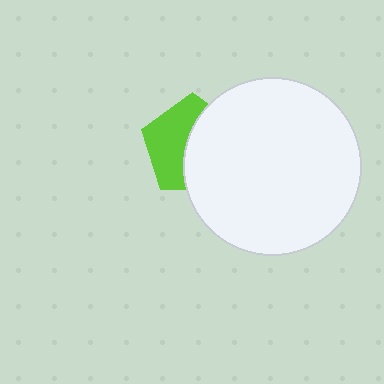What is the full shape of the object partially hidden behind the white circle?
The partially hidden object is a lime pentagon.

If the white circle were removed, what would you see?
You would see the complete lime pentagon.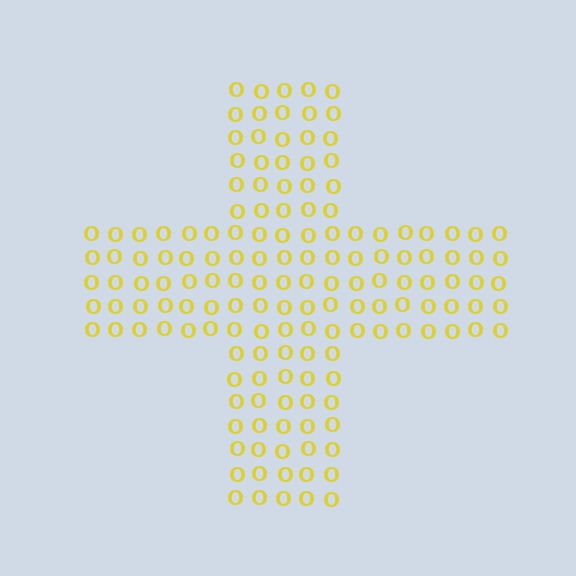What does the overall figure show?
The overall figure shows a cross.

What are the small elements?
The small elements are letter O's.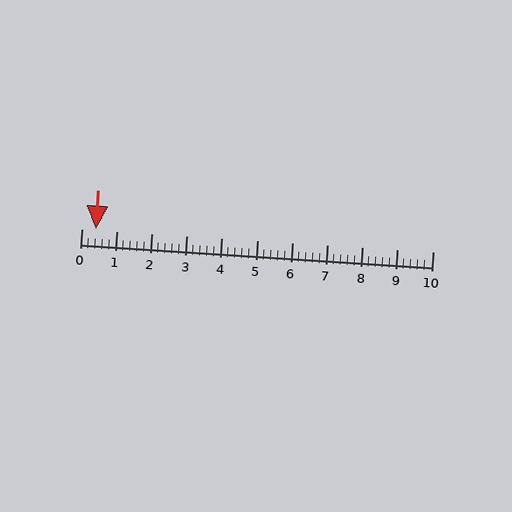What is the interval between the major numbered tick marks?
The major tick marks are spaced 1 units apart.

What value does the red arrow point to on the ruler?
The red arrow points to approximately 0.4.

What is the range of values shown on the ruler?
The ruler shows values from 0 to 10.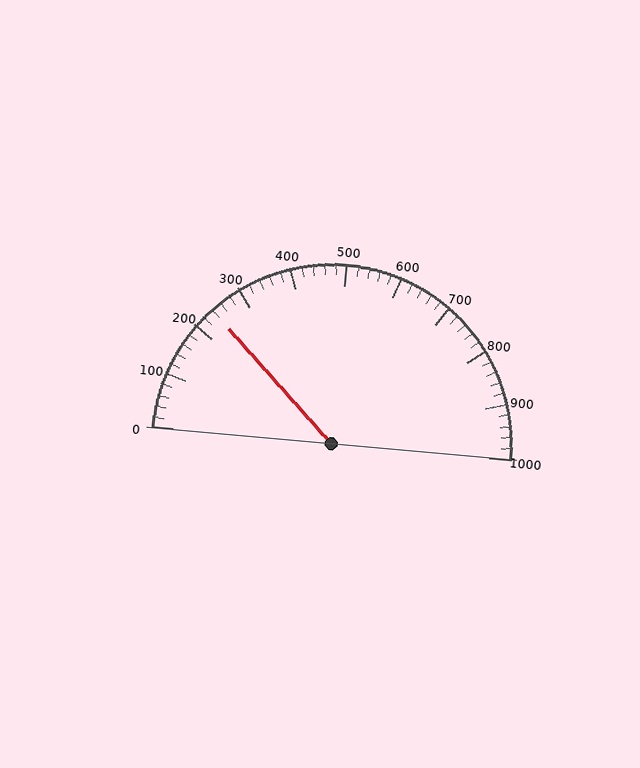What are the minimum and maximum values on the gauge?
The gauge ranges from 0 to 1000.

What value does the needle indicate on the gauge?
The needle indicates approximately 240.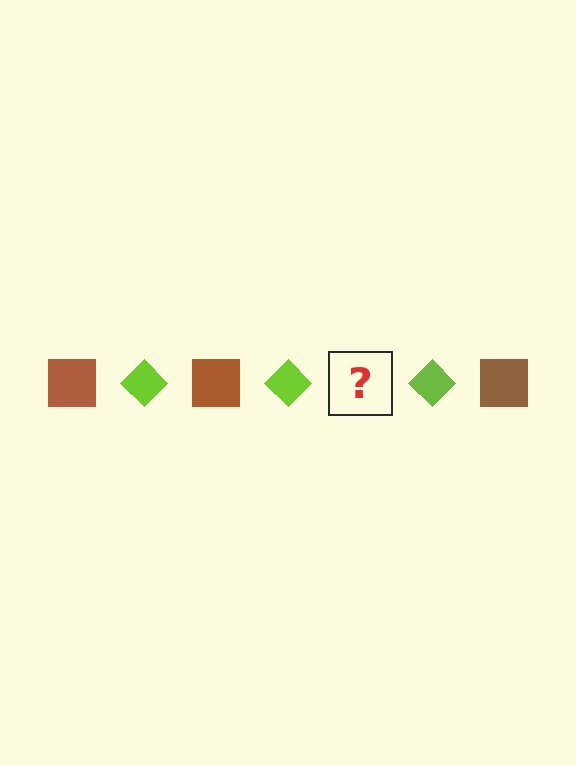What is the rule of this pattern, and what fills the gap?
The rule is that the pattern alternates between brown square and lime diamond. The gap should be filled with a brown square.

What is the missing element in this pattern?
The missing element is a brown square.